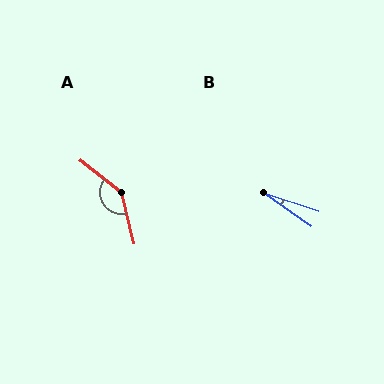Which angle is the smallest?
B, at approximately 16 degrees.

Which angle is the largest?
A, at approximately 142 degrees.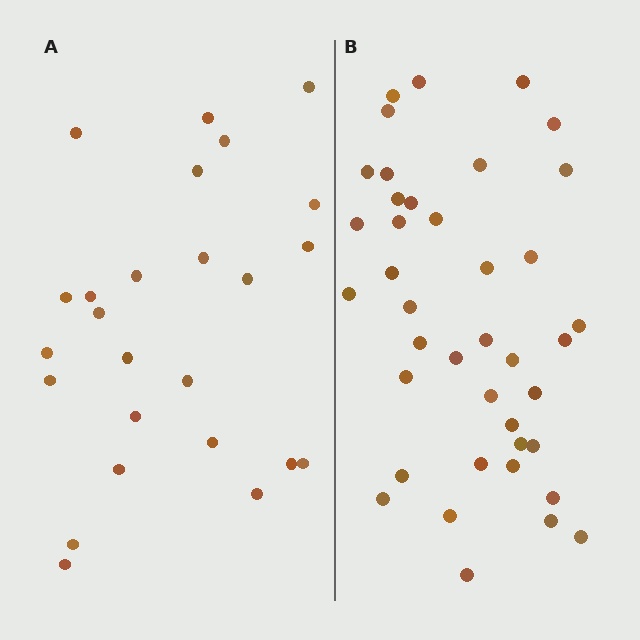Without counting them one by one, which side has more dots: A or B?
Region B (the right region) has more dots.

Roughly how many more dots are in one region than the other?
Region B has approximately 15 more dots than region A.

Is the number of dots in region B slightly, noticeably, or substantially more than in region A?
Region B has substantially more. The ratio is roughly 1.6 to 1.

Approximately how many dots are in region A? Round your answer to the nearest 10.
About 20 dots. (The exact count is 25, which rounds to 20.)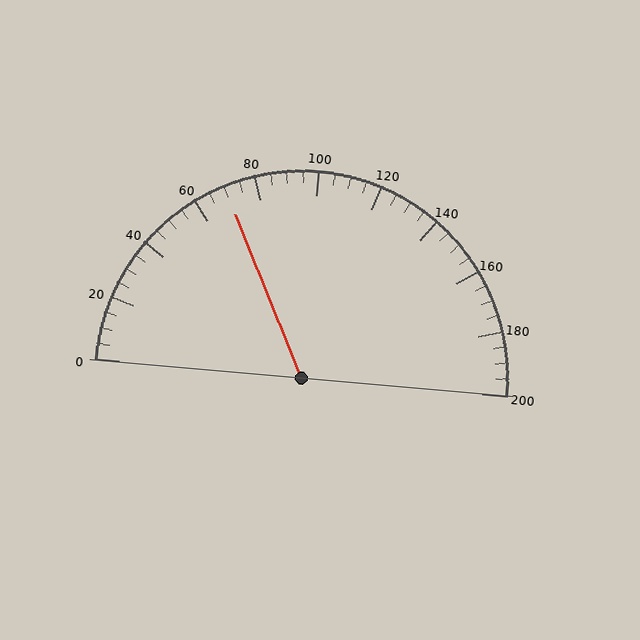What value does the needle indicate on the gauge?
The needle indicates approximately 70.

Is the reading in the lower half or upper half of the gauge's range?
The reading is in the lower half of the range (0 to 200).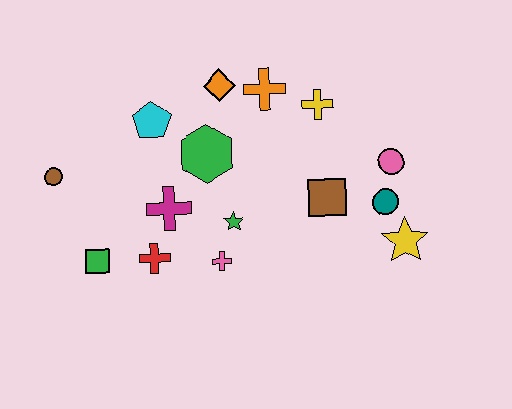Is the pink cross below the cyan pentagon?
Yes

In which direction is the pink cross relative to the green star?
The pink cross is below the green star.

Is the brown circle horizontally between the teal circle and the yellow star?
No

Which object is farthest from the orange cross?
The green square is farthest from the orange cross.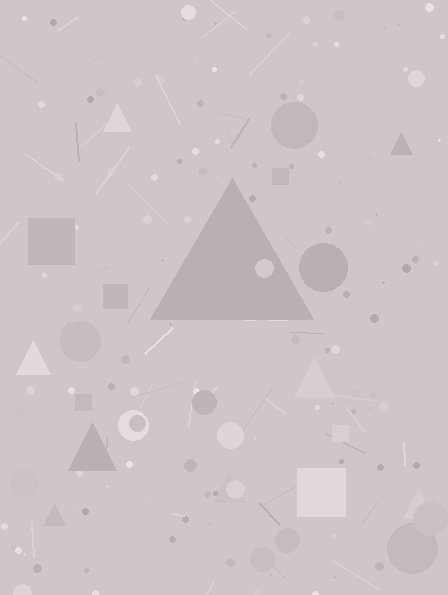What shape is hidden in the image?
A triangle is hidden in the image.